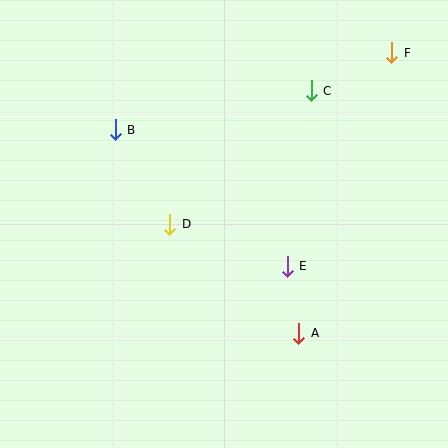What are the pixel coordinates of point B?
Point B is at (115, 130).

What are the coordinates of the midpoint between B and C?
The midpoint between B and C is at (213, 110).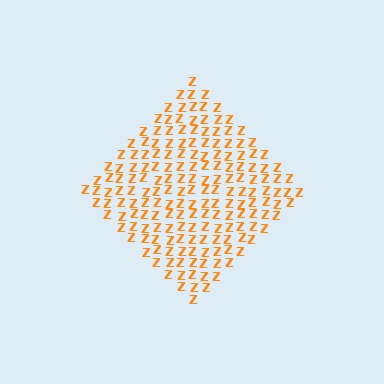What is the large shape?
The large shape is a diamond.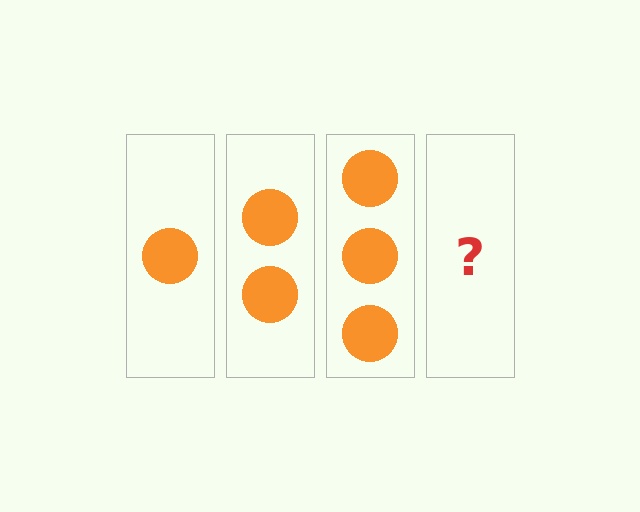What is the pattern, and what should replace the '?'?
The pattern is that each step adds one more circle. The '?' should be 4 circles.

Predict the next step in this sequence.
The next step is 4 circles.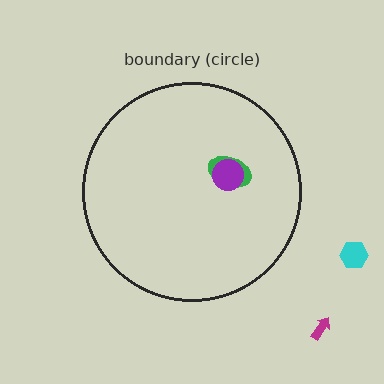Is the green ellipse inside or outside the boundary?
Inside.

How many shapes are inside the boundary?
2 inside, 2 outside.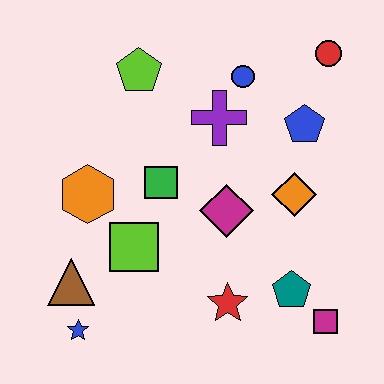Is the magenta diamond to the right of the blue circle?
No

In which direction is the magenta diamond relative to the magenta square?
The magenta diamond is above the magenta square.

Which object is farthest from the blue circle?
The blue star is farthest from the blue circle.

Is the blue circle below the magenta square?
No